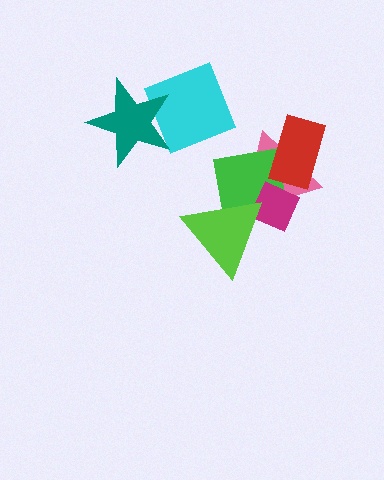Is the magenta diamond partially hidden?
Yes, it is partially covered by another shape.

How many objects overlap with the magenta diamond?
3 objects overlap with the magenta diamond.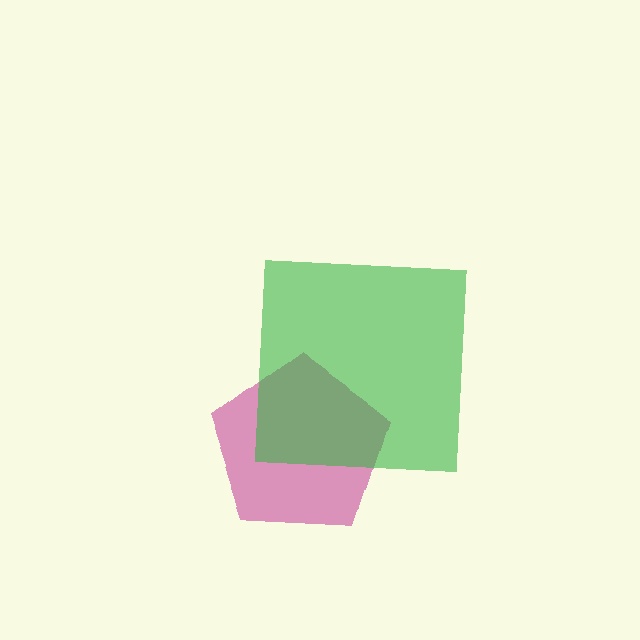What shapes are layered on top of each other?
The layered shapes are: a magenta pentagon, a green square.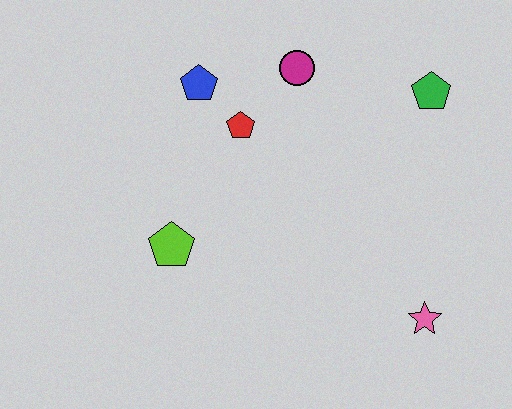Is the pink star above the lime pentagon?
No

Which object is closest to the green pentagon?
The magenta circle is closest to the green pentagon.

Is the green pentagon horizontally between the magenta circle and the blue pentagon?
No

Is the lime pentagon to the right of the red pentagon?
No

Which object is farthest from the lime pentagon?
The green pentagon is farthest from the lime pentagon.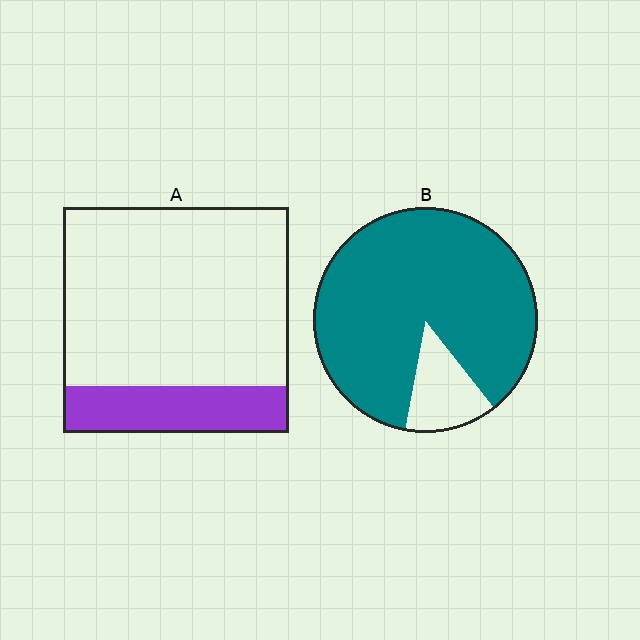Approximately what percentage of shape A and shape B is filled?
A is approximately 20% and B is approximately 85%.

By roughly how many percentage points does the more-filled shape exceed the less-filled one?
By roughly 65 percentage points (B over A).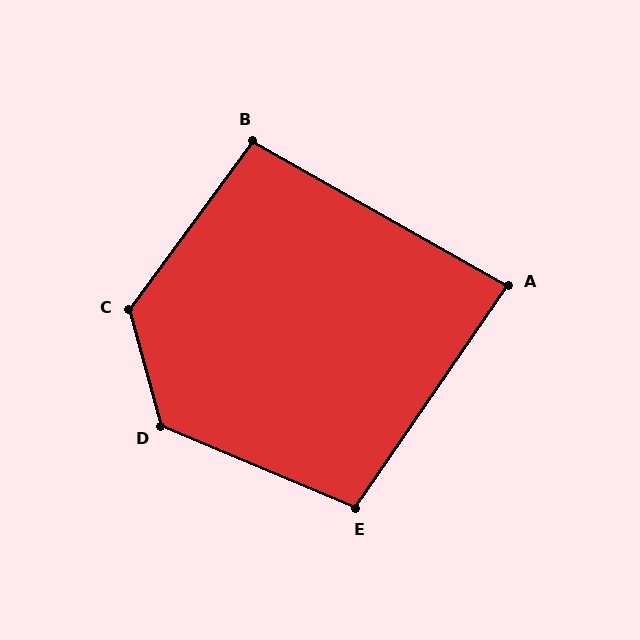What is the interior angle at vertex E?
Approximately 102 degrees (obtuse).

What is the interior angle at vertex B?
Approximately 97 degrees (obtuse).